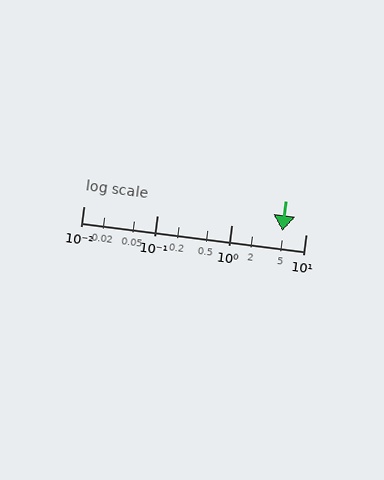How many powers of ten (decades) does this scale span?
The scale spans 3 decades, from 0.01 to 10.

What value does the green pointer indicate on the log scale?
The pointer indicates approximately 4.9.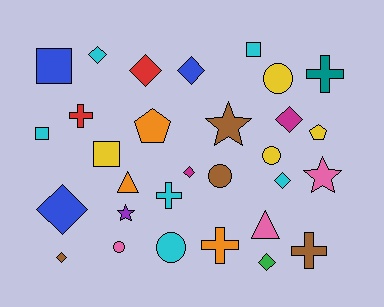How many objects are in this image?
There are 30 objects.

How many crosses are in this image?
There are 5 crosses.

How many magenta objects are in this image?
There are 2 magenta objects.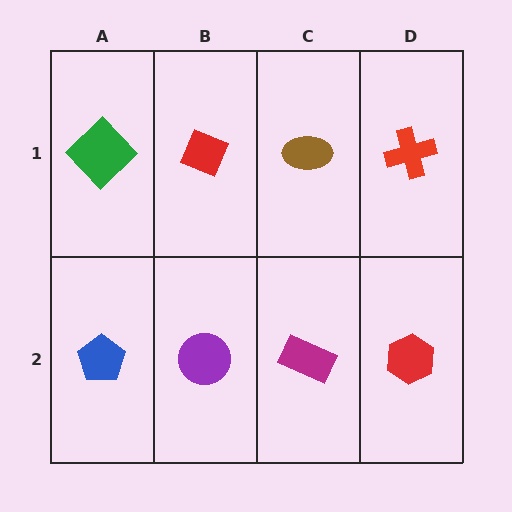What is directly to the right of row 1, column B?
A brown ellipse.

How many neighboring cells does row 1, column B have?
3.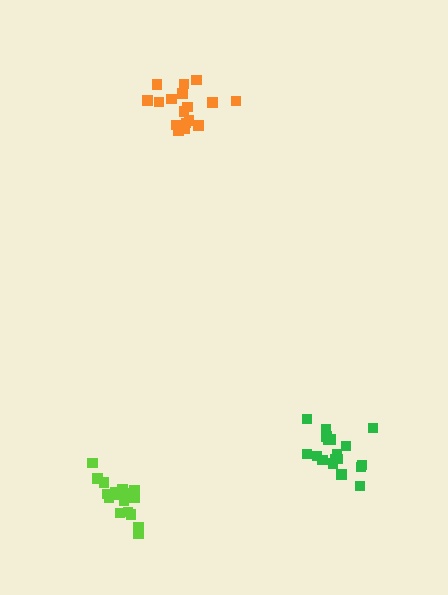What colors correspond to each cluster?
The clusters are colored: orange, lime, green.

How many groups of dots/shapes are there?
There are 3 groups.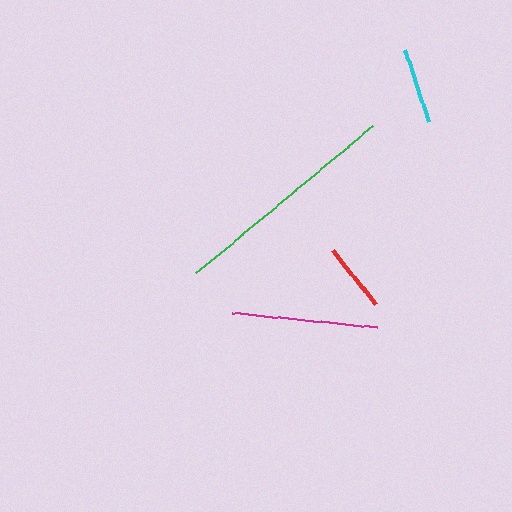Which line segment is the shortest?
The red line is the shortest at approximately 69 pixels.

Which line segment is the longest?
The green line is the longest at approximately 230 pixels.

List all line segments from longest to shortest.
From longest to shortest: green, magenta, cyan, red.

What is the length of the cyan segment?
The cyan segment is approximately 75 pixels long.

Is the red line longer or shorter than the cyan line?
The cyan line is longer than the red line.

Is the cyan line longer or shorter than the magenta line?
The magenta line is longer than the cyan line.